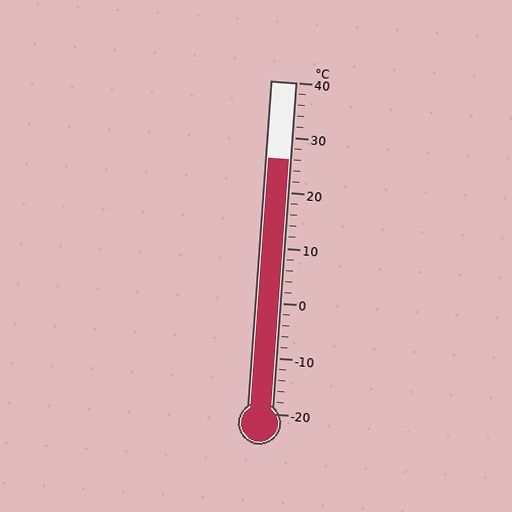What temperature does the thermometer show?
The thermometer shows approximately 26°C.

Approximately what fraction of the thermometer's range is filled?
The thermometer is filled to approximately 75% of its range.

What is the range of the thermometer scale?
The thermometer scale ranges from -20°C to 40°C.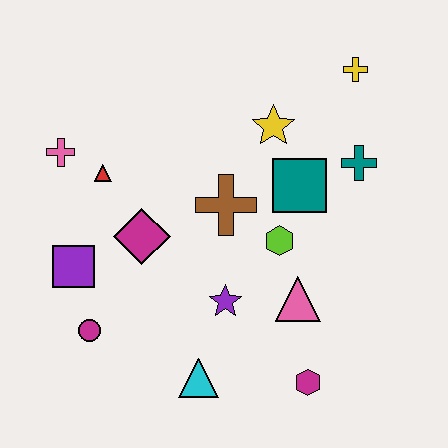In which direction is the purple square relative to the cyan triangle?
The purple square is to the left of the cyan triangle.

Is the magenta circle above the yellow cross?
No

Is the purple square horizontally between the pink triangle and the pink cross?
Yes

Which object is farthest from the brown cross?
The magenta hexagon is farthest from the brown cross.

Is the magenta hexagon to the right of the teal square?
Yes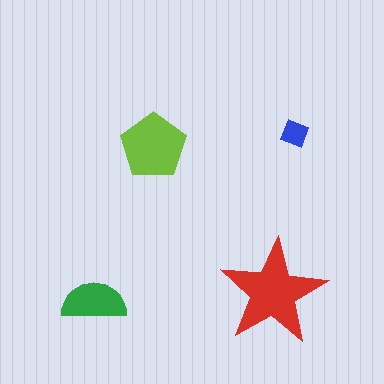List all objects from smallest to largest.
The blue diamond, the green semicircle, the lime pentagon, the red star.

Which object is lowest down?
The green semicircle is bottommost.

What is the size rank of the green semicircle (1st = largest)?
3rd.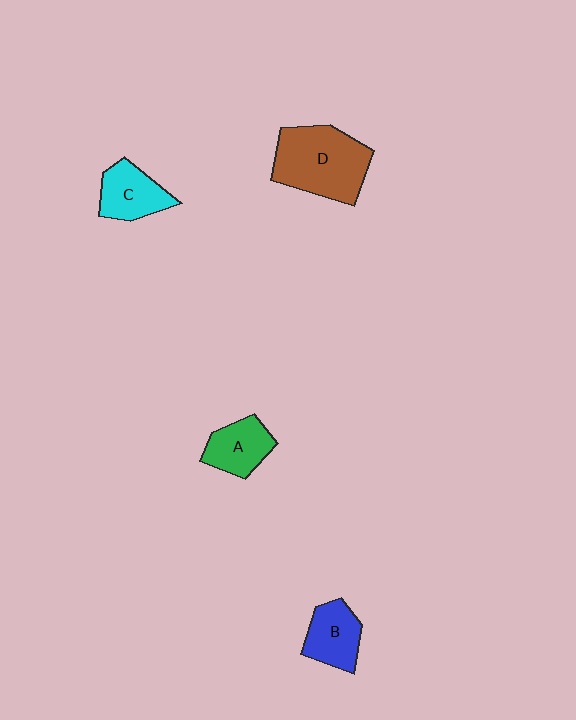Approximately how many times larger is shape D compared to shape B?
Approximately 1.9 times.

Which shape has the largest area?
Shape D (brown).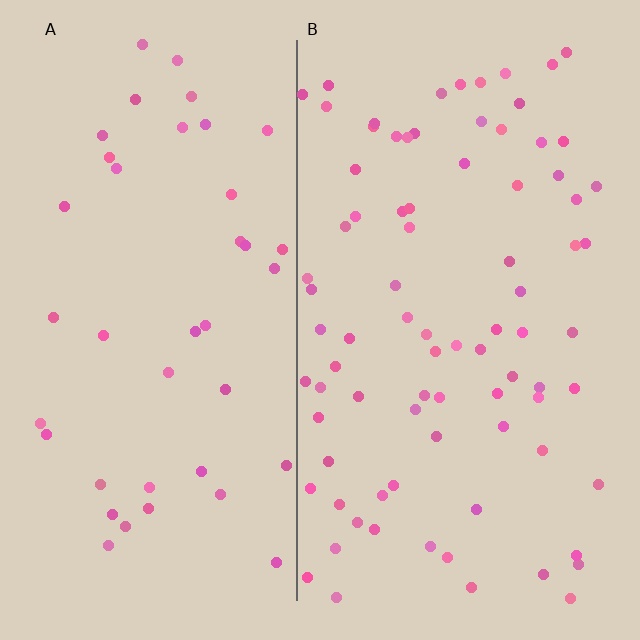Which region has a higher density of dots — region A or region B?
B (the right).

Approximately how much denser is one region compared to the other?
Approximately 2.0× — region B over region A.